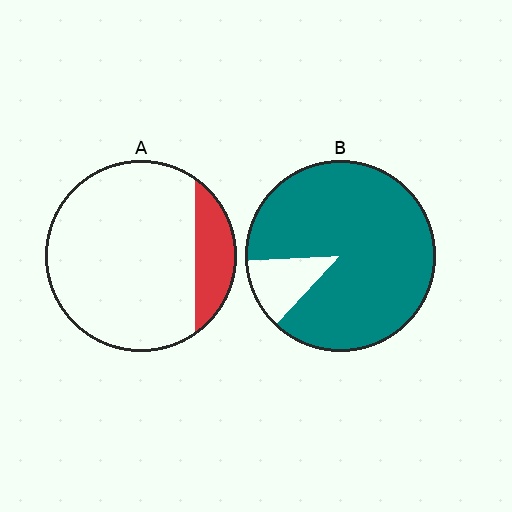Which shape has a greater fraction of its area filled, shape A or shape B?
Shape B.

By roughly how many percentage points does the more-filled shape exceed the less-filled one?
By roughly 70 percentage points (B over A).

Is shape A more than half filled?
No.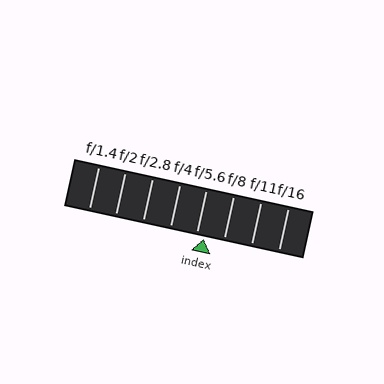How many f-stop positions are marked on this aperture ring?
There are 8 f-stop positions marked.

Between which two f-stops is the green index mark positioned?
The index mark is between f/5.6 and f/8.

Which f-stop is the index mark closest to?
The index mark is closest to f/5.6.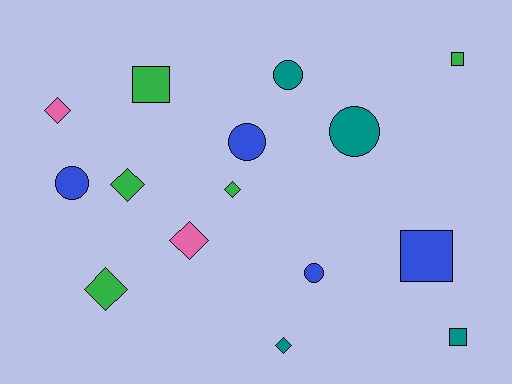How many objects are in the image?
There are 15 objects.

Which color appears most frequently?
Green, with 5 objects.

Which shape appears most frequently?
Diamond, with 6 objects.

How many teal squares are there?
There is 1 teal square.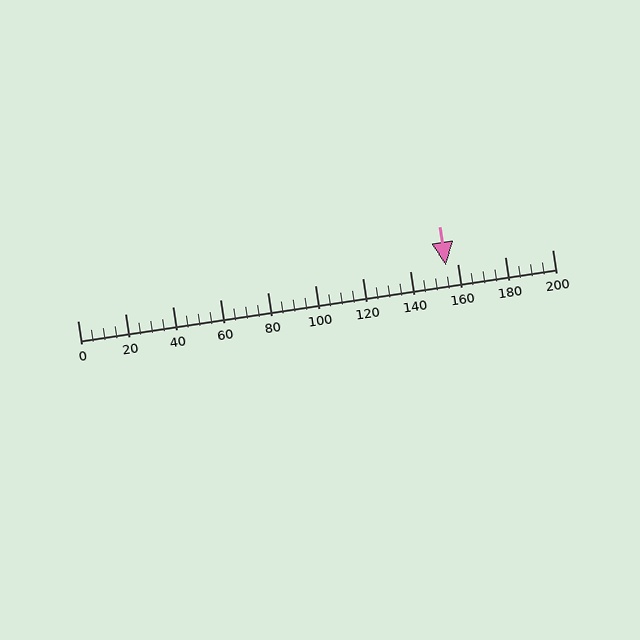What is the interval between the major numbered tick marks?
The major tick marks are spaced 20 units apart.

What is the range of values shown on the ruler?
The ruler shows values from 0 to 200.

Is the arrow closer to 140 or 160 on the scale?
The arrow is closer to 160.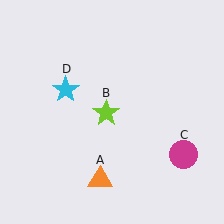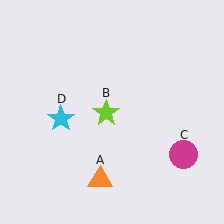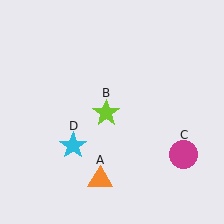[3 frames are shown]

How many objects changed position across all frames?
1 object changed position: cyan star (object D).